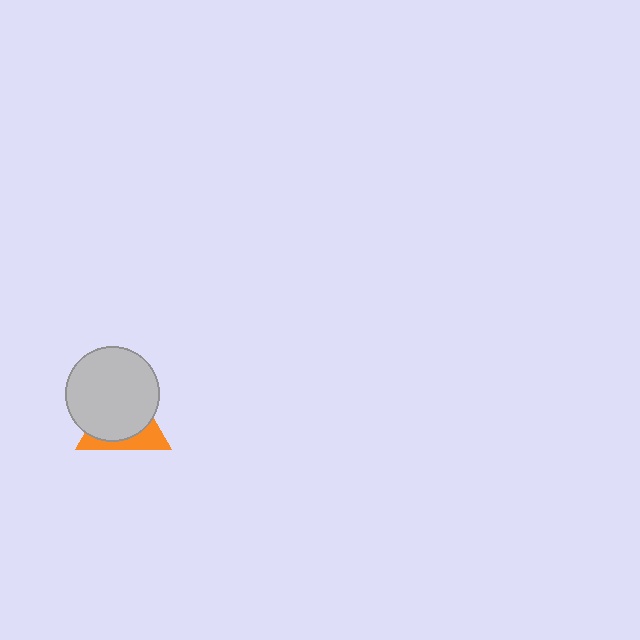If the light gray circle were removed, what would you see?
You would see the complete orange triangle.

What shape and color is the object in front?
The object in front is a light gray circle.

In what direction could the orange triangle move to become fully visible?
The orange triangle could move toward the lower-right. That would shift it out from behind the light gray circle entirely.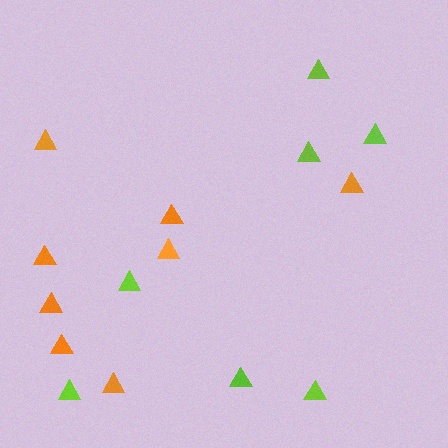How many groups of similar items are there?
There are 2 groups: one group of orange triangles (8) and one group of lime triangles (7).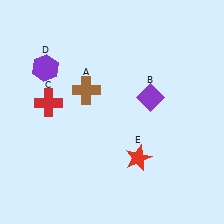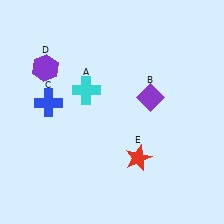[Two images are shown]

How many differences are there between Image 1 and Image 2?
There are 2 differences between the two images.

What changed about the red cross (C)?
In Image 1, C is red. In Image 2, it changed to blue.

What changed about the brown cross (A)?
In Image 1, A is brown. In Image 2, it changed to cyan.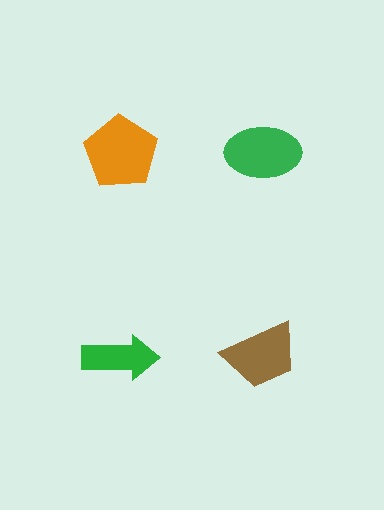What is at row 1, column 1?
An orange pentagon.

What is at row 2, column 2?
A brown trapezoid.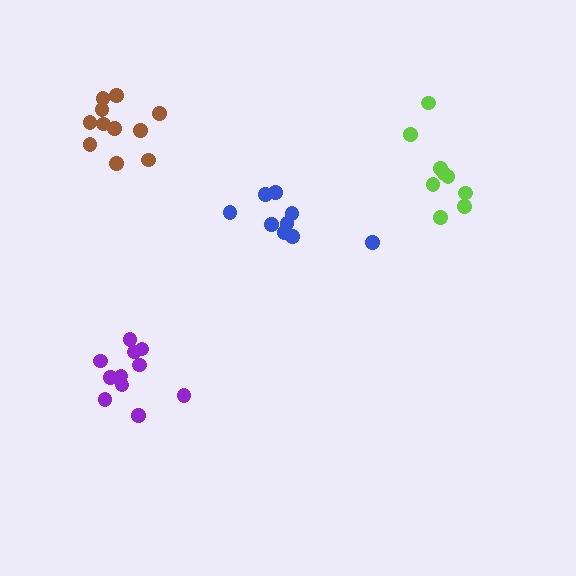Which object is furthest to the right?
The lime cluster is rightmost.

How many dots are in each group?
Group 1: 11 dots, Group 2: 11 dots, Group 3: 9 dots, Group 4: 9 dots (40 total).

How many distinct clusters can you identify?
There are 4 distinct clusters.